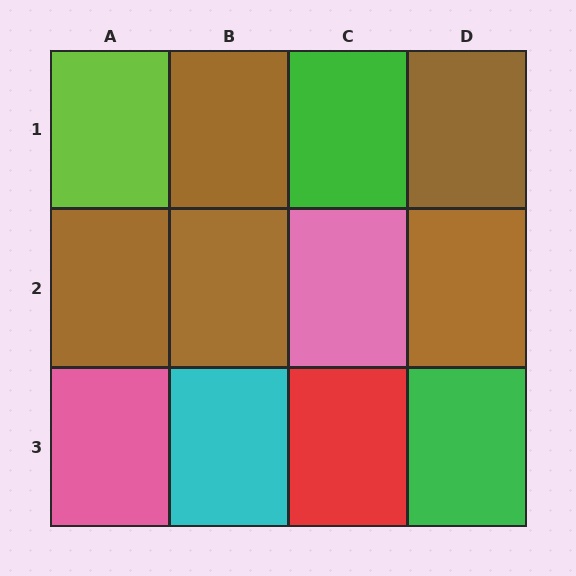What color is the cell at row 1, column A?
Lime.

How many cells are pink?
2 cells are pink.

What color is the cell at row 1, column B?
Brown.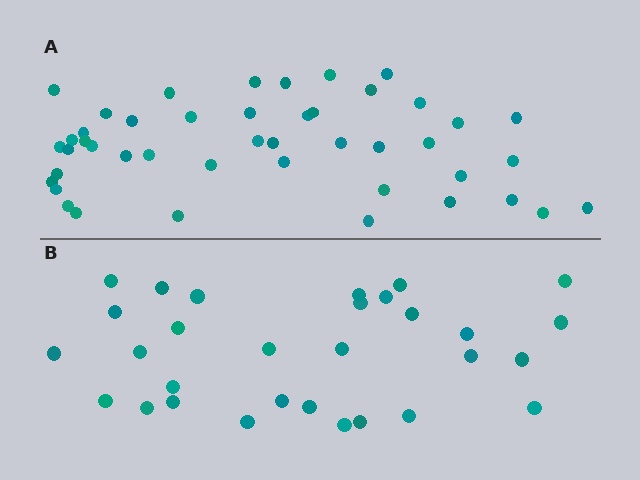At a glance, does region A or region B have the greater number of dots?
Region A (the top region) has more dots.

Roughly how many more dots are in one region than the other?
Region A has approximately 15 more dots than region B.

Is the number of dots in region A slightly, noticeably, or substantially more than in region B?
Region A has substantially more. The ratio is roughly 1.5 to 1.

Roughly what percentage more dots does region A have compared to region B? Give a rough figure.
About 50% more.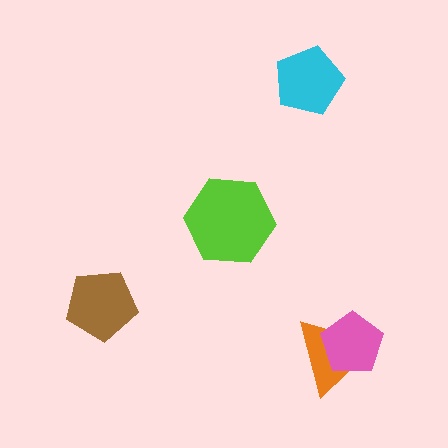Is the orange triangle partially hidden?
Yes, it is partially covered by another shape.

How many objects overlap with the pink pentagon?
1 object overlaps with the pink pentagon.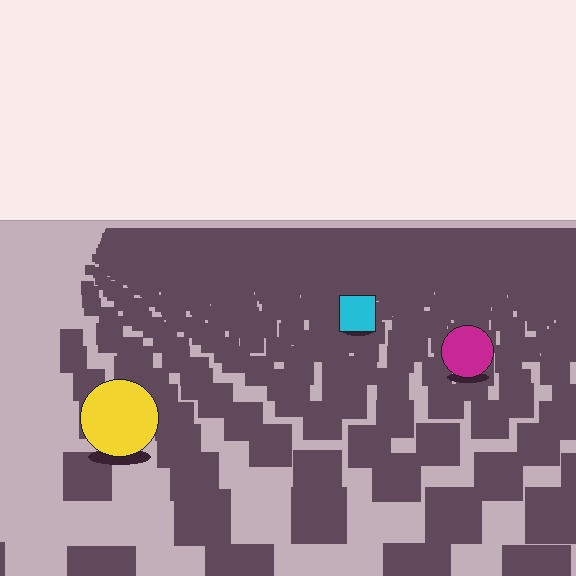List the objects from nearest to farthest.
From nearest to farthest: the yellow circle, the magenta circle, the cyan square.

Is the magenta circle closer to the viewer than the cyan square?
Yes. The magenta circle is closer — you can tell from the texture gradient: the ground texture is coarser near it.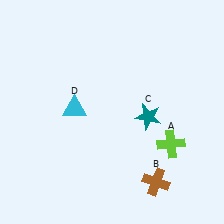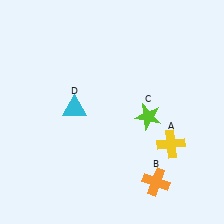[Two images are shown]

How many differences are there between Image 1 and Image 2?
There are 3 differences between the two images.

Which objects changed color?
A changed from lime to yellow. B changed from brown to orange. C changed from teal to lime.